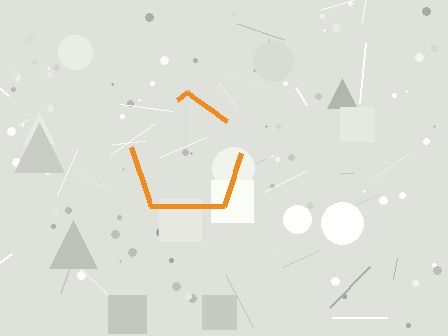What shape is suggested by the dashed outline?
The dashed outline suggests a pentagon.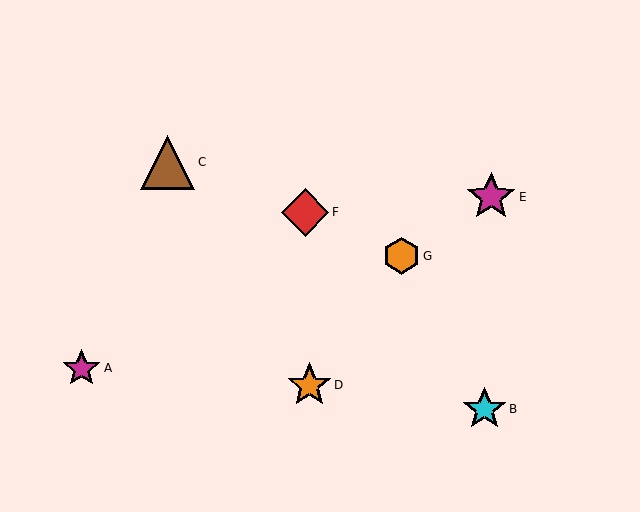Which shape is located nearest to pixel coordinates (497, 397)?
The cyan star (labeled B) at (485, 409) is nearest to that location.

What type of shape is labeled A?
Shape A is a magenta star.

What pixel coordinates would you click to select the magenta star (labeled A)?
Click at (81, 368) to select the magenta star A.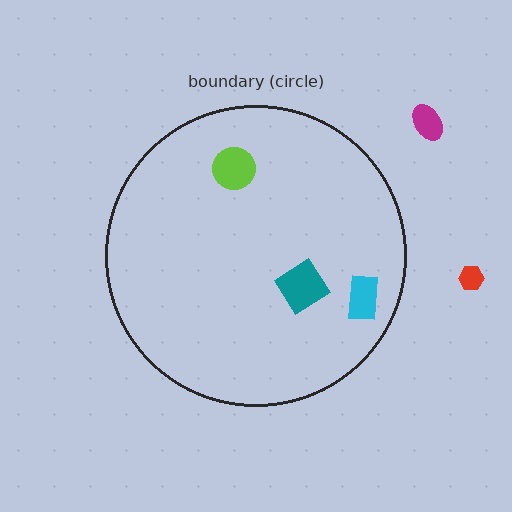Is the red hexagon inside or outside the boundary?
Outside.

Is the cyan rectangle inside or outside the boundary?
Inside.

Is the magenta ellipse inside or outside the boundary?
Outside.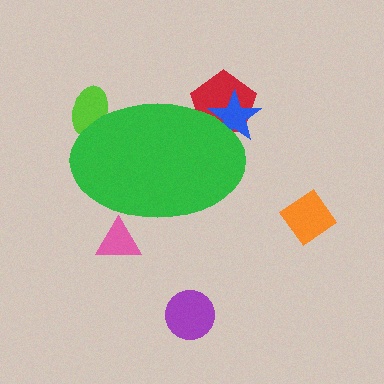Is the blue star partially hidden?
Yes, the blue star is partially hidden behind the green ellipse.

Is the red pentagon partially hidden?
Yes, the red pentagon is partially hidden behind the green ellipse.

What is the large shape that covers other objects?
A green ellipse.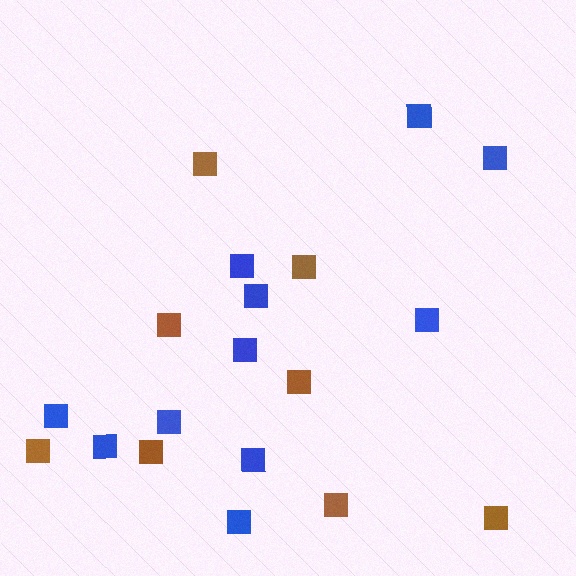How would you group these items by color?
There are 2 groups: one group of brown squares (8) and one group of blue squares (11).